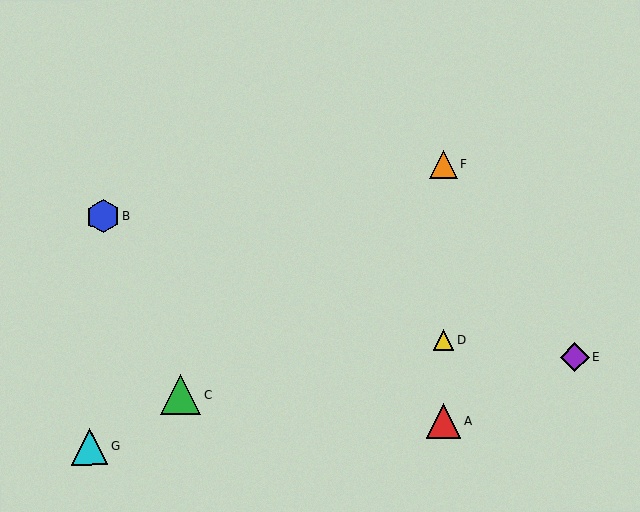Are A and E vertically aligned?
No, A is at x≈444 and E is at x≈575.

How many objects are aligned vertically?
3 objects (A, D, F) are aligned vertically.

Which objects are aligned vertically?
Objects A, D, F are aligned vertically.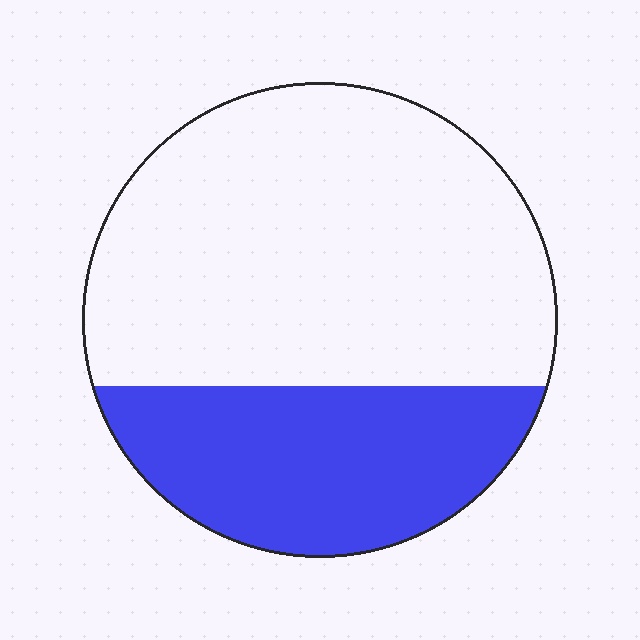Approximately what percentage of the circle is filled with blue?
Approximately 35%.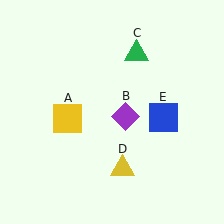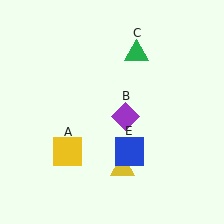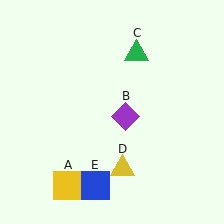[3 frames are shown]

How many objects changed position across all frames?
2 objects changed position: yellow square (object A), blue square (object E).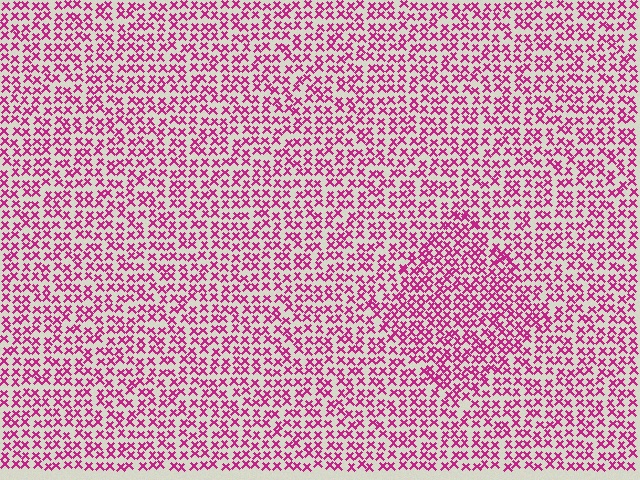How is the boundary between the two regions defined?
The boundary is defined by a change in element density (approximately 1.4x ratio). All elements are the same color, size, and shape.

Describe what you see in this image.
The image contains small magenta elements arranged at two different densities. A diamond-shaped region is visible where the elements are more densely packed than the surrounding area.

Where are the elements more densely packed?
The elements are more densely packed inside the diamond boundary.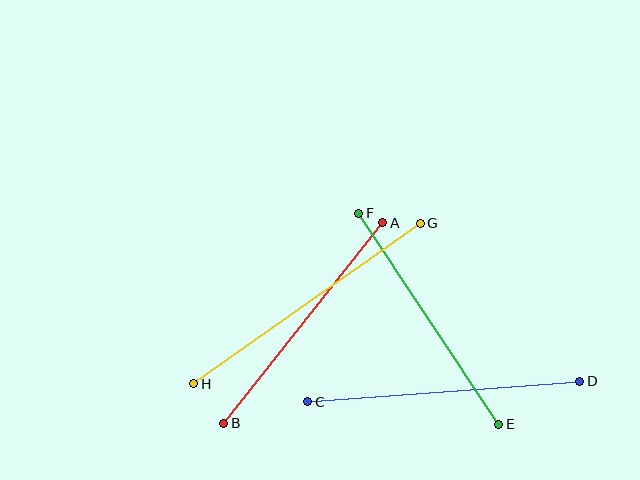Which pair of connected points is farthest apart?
Points G and H are farthest apart.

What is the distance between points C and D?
The distance is approximately 273 pixels.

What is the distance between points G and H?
The distance is approximately 277 pixels.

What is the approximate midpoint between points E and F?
The midpoint is at approximately (429, 319) pixels.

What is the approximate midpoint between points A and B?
The midpoint is at approximately (303, 323) pixels.